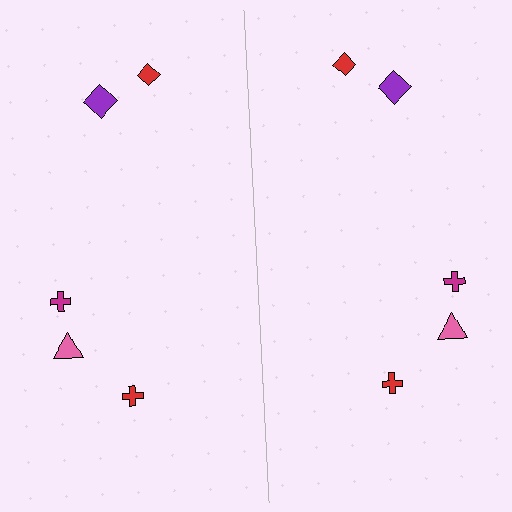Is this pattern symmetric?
Yes, this pattern has bilateral (reflection) symmetry.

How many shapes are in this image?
There are 10 shapes in this image.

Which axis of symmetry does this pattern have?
The pattern has a vertical axis of symmetry running through the center of the image.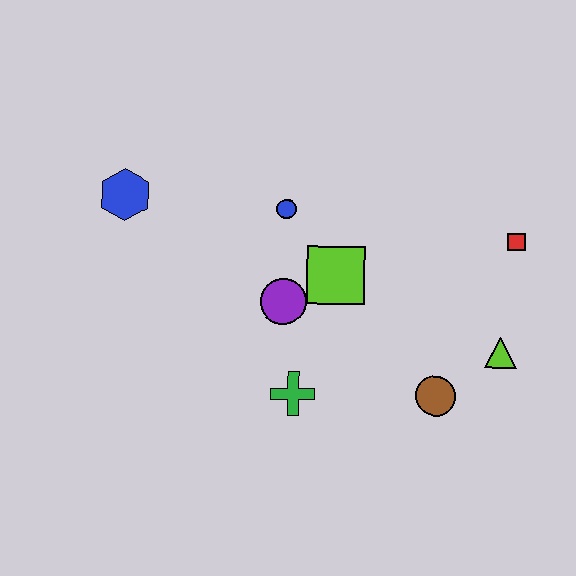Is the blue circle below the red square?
No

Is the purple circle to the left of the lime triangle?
Yes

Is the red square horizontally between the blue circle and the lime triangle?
No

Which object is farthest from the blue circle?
The lime triangle is farthest from the blue circle.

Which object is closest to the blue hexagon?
The blue circle is closest to the blue hexagon.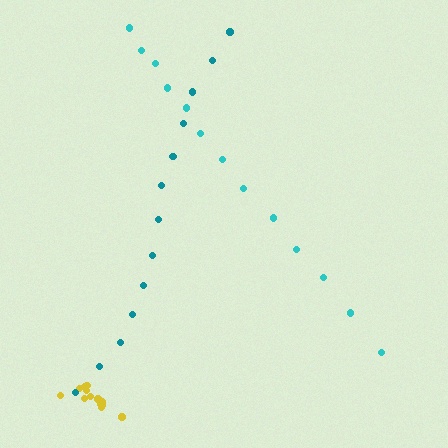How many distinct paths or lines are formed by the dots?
There are 3 distinct paths.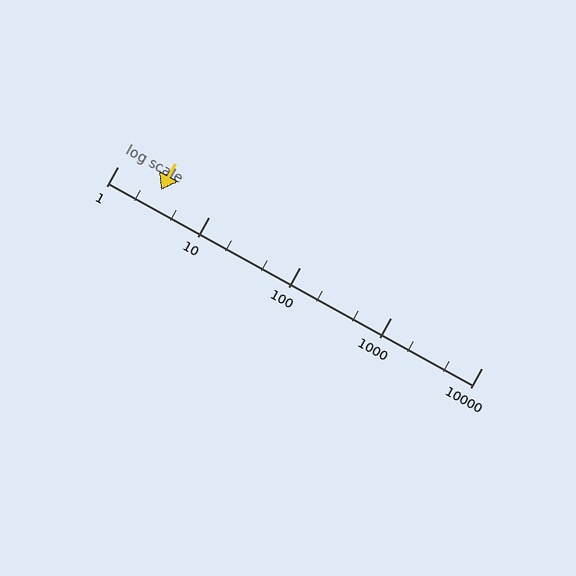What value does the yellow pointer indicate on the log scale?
The pointer indicates approximately 3.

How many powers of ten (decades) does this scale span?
The scale spans 4 decades, from 1 to 10000.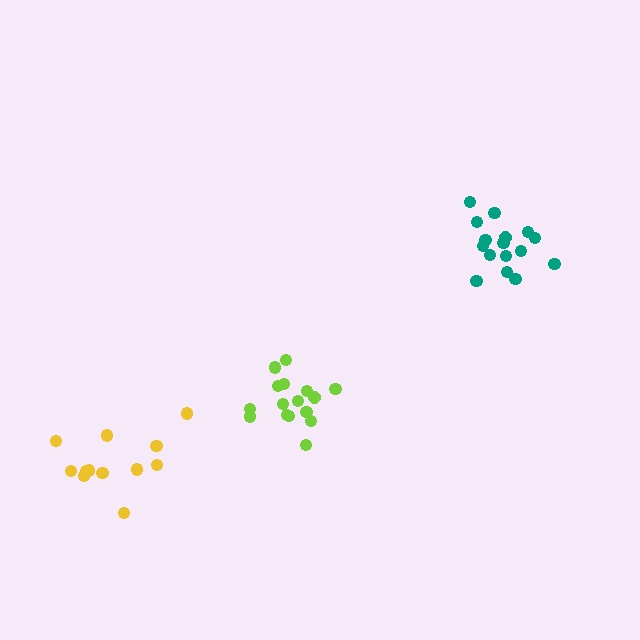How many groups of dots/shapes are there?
There are 3 groups.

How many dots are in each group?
Group 1: 12 dots, Group 2: 16 dots, Group 3: 16 dots (44 total).